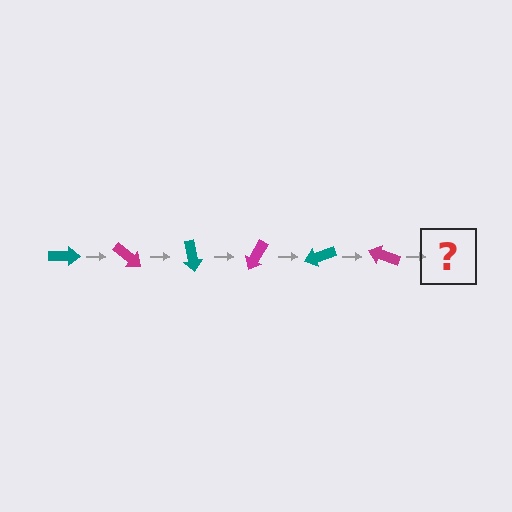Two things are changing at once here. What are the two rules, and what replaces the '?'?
The two rules are that it rotates 40 degrees each step and the color cycles through teal and magenta. The '?' should be a teal arrow, rotated 240 degrees from the start.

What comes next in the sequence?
The next element should be a teal arrow, rotated 240 degrees from the start.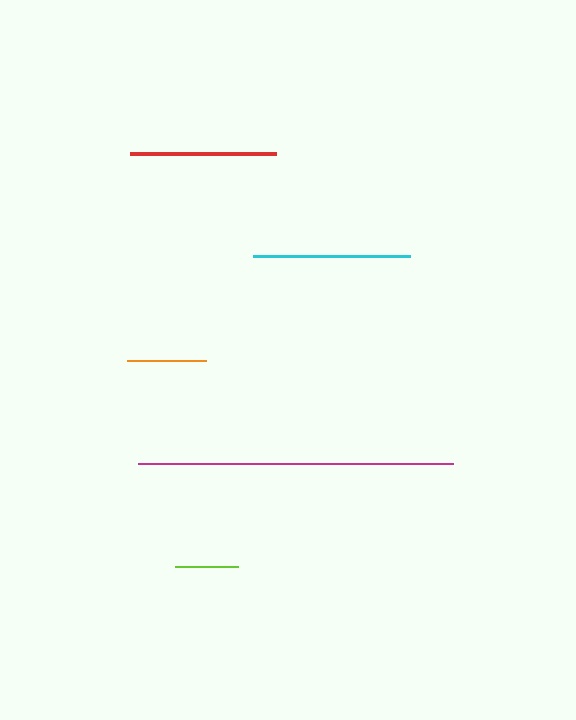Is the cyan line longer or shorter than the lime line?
The cyan line is longer than the lime line.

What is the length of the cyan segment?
The cyan segment is approximately 156 pixels long.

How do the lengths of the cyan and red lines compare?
The cyan and red lines are approximately the same length.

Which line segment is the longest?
The magenta line is the longest at approximately 315 pixels.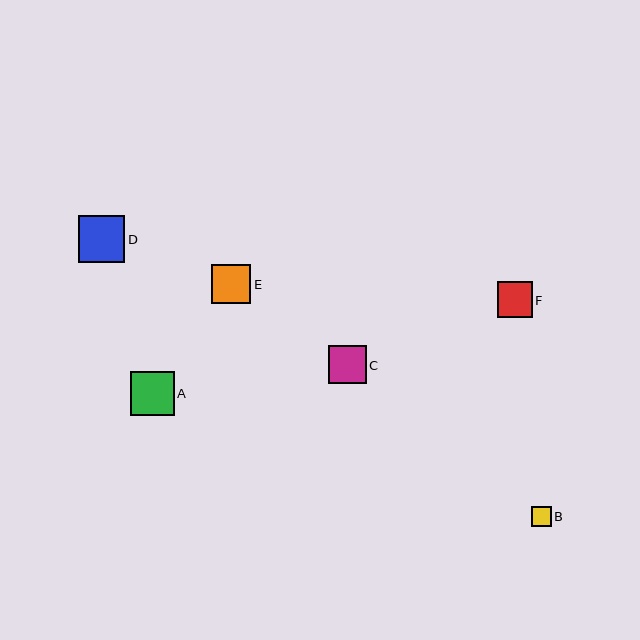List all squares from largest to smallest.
From largest to smallest: D, A, E, C, F, B.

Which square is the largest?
Square D is the largest with a size of approximately 46 pixels.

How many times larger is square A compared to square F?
Square A is approximately 1.2 times the size of square F.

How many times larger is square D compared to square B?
Square D is approximately 2.3 times the size of square B.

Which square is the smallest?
Square B is the smallest with a size of approximately 20 pixels.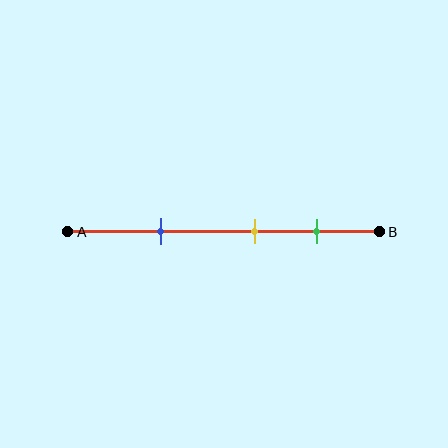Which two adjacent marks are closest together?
The yellow and green marks are the closest adjacent pair.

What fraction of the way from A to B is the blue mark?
The blue mark is approximately 30% (0.3) of the way from A to B.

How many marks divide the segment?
There are 3 marks dividing the segment.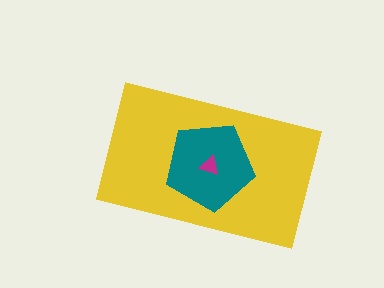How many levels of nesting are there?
3.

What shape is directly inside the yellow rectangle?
The teal pentagon.